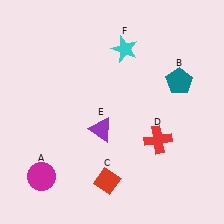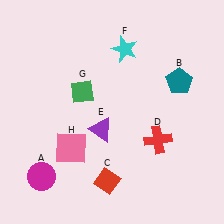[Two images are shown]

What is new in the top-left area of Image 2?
A green diamond (G) was added in the top-left area of Image 2.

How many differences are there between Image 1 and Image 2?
There are 2 differences between the two images.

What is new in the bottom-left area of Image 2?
A pink square (H) was added in the bottom-left area of Image 2.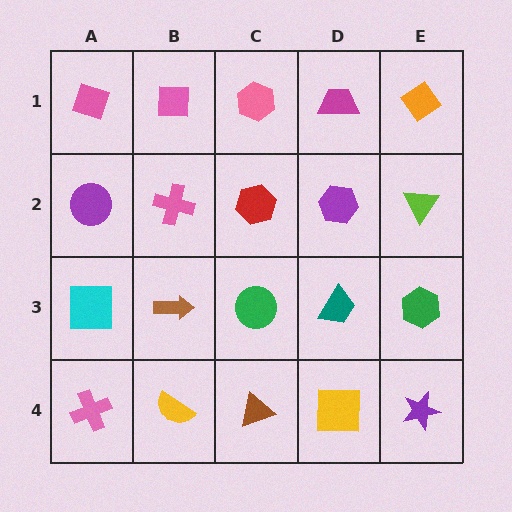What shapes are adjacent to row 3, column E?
A lime triangle (row 2, column E), a purple star (row 4, column E), a teal trapezoid (row 3, column D).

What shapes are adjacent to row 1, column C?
A red hexagon (row 2, column C), a pink square (row 1, column B), a magenta trapezoid (row 1, column D).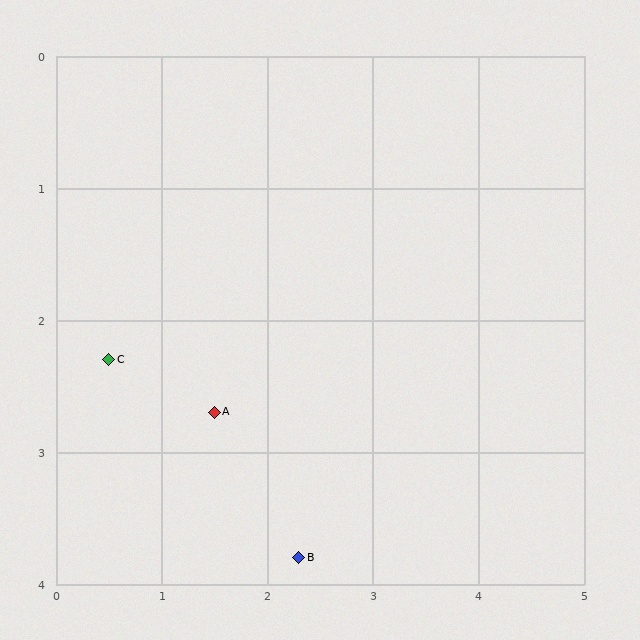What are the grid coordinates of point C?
Point C is at approximately (0.5, 2.3).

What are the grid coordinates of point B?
Point B is at approximately (2.3, 3.8).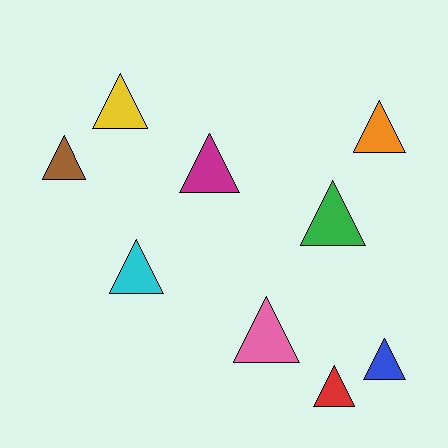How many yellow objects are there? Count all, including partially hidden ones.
There is 1 yellow object.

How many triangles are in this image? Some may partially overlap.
There are 9 triangles.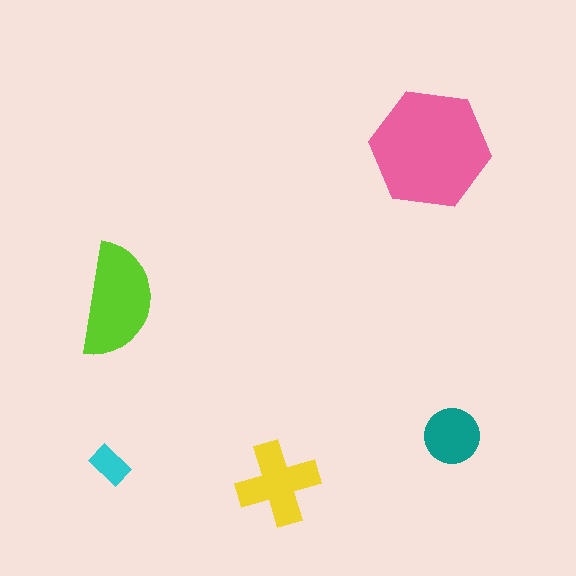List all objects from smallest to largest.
The cyan rectangle, the teal circle, the yellow cross, the lime semicircle, the pink hexagon.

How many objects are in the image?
There are 5 objects in the image.